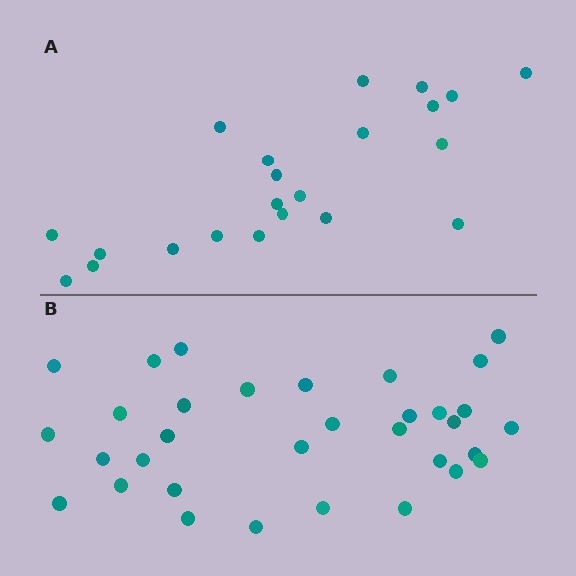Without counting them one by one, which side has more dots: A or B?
Region B (the bottom region) has more dots.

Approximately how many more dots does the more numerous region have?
Region B has roughly 12 or so more dots than region A.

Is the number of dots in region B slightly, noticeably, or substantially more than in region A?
Region B has substantially more. The ratio is roughly 1.5 to 1.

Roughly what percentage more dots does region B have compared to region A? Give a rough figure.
About 50% more.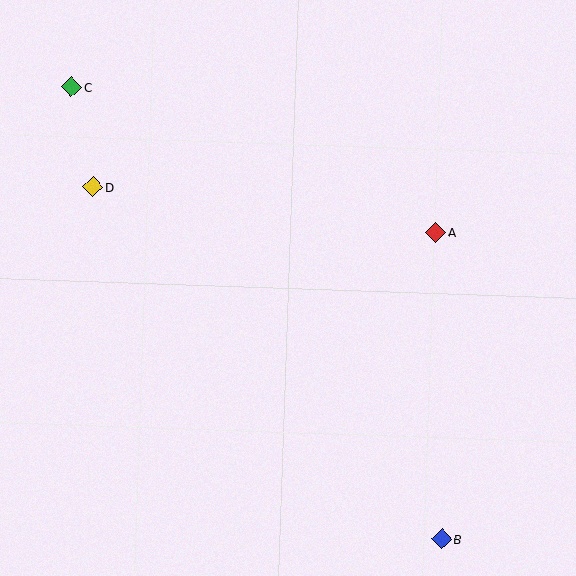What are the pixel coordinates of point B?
Point B is at (442, 539).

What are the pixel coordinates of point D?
Point D is at (93, 187).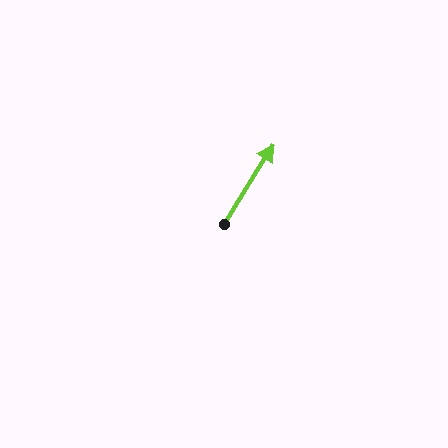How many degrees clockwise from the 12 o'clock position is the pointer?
Approximately 32 degrees.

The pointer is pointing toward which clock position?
Roughly 1 o'clock.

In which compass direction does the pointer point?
Northeast.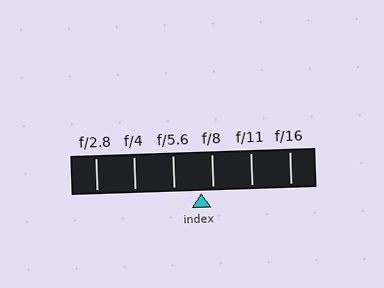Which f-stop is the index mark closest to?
The index mark is closest to f/8.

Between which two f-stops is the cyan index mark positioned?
The index mark is between f/5.6 and f/8.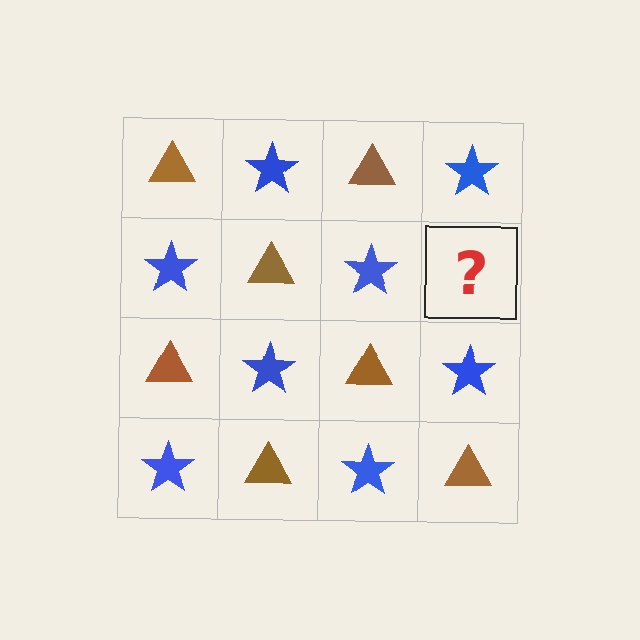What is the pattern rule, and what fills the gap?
The rule is that it alternates brown triangle and blue star in a checkerboard pattern. The gap should be filled with a brown triangle.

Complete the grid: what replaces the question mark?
The question mark should be replaced with a brown triangle.